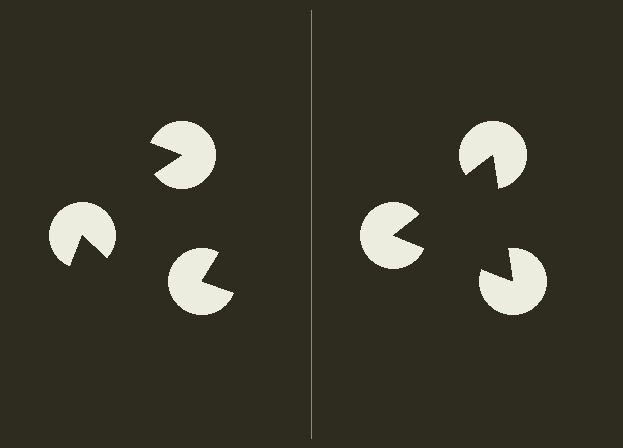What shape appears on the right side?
An illusory triangle.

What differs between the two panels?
The pac-man discs are positioned identically on both sides; only the wedge orientations differ. On the right they align to a triangle; on the left they are misaligned.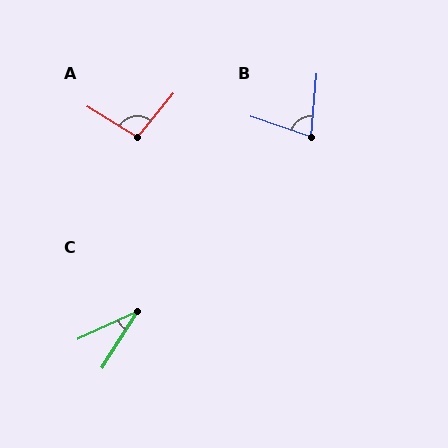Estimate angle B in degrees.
Approximately 77 degrees.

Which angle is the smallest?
C, at approximately 33 degrees.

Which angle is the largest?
A, at approximately 97 degrees.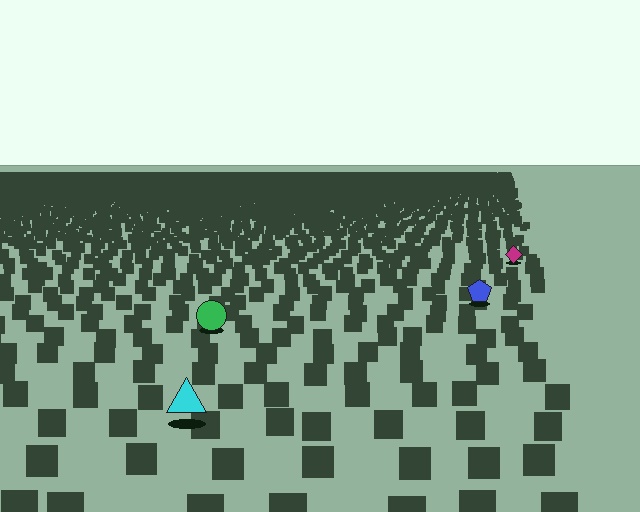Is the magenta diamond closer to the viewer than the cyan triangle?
No. The cyan triangle is closer — you can tell from the texture gradient: the ground texture is coarser near it.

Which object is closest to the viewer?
The cyan triangle is closest. The texture marks near it are larger and more spread out.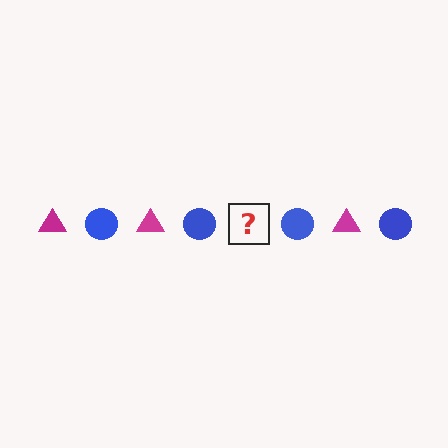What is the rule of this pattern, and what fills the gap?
The rule is that the pattern alternates between magenta triangle and blue circle. The gap should be filled with a magenta triangle.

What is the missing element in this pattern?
The missing element is a magenta triangle.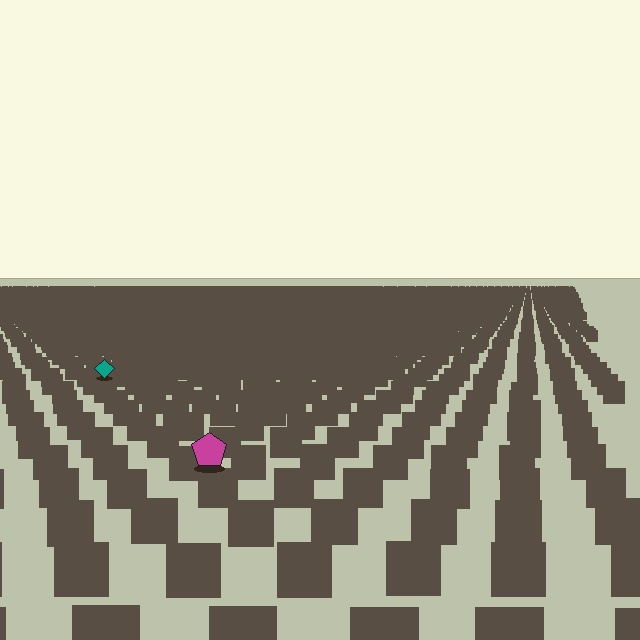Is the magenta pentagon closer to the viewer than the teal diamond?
Yes. The magenta pentagon is closer — you can tell from the texture gradient: the ground texture is coarser near it.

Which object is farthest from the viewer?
The teal diamond is farthest from the viewer. It appears smaller and the ground texture around it is denser.